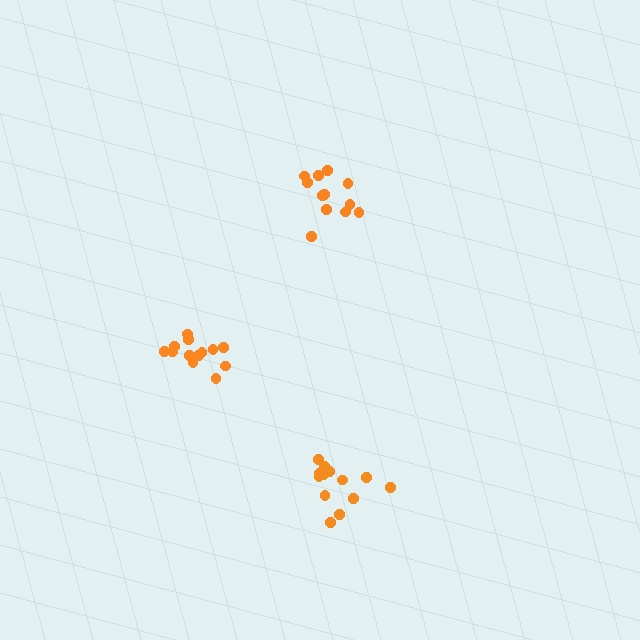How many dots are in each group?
Group 1: 13 dots, Group 2: 14 dots, Group 3: 12 dots (39 total).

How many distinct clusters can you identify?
There are 3 distinct clusters.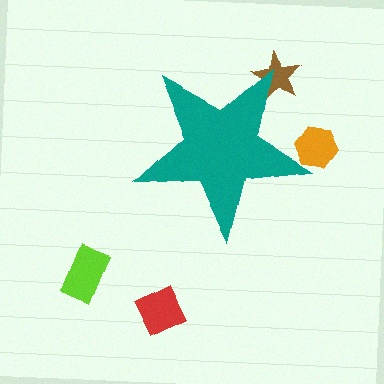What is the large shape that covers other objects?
A teal star.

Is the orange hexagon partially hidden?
Yes, the orange hexagon is partially hidden behind the teal star.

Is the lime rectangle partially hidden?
No, the lime rectangle is fully visible.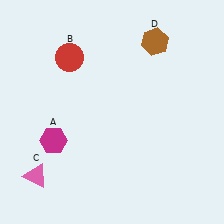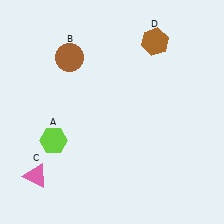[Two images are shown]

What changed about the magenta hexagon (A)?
In Image 1, A is magenta. In Image 2, it changed to lime.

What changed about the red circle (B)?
In Image 1, B is red. In Image 2, it changed to brown.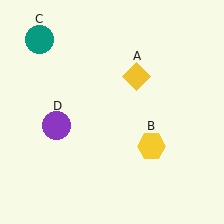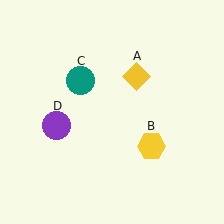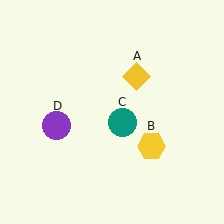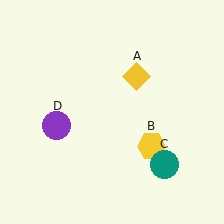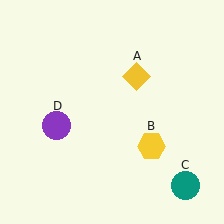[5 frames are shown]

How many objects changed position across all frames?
1 object changed position: teal circle (object C).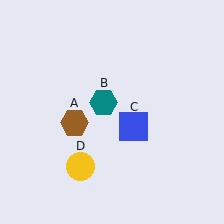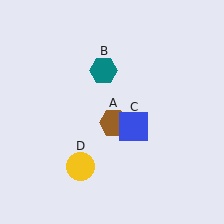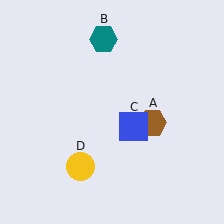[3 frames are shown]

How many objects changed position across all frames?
2 objects changed position: brown hexagon (object A), teal hexagon (object B).